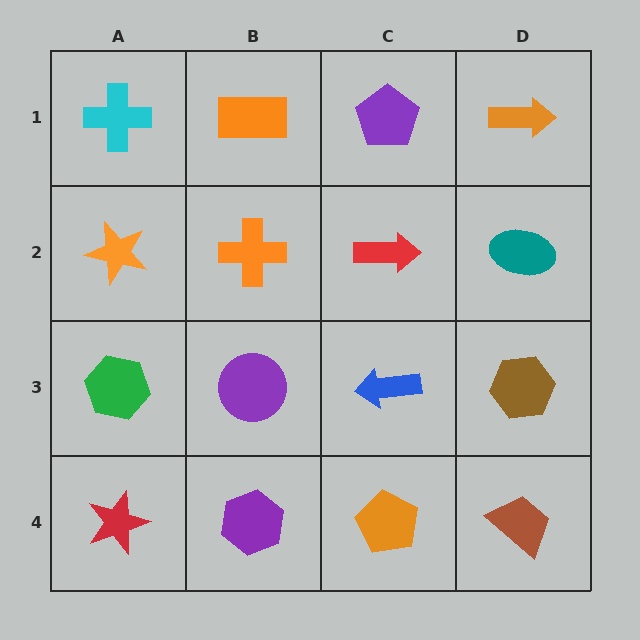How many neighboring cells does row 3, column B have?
4.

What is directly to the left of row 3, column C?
A purple circle.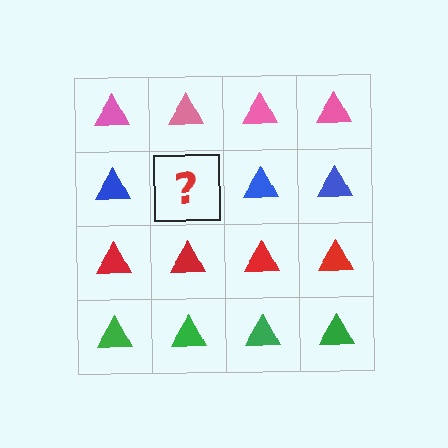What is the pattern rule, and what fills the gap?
The rule is that each row has a consistent color. The gap should be filled with a blue triangle.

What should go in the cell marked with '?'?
The missing cell should contain a blue triangle.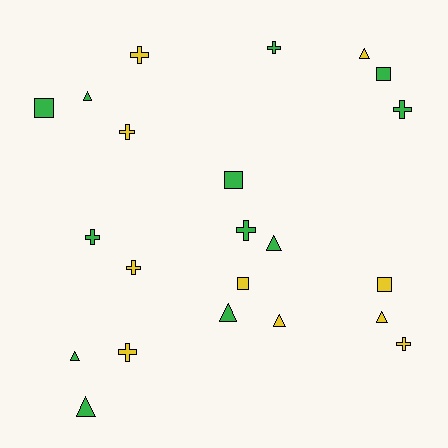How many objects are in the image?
There are 22 objects.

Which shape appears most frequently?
Cross, with 9 objects.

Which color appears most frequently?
Green, with 12 objects.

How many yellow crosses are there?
There are 5 yellow crosses.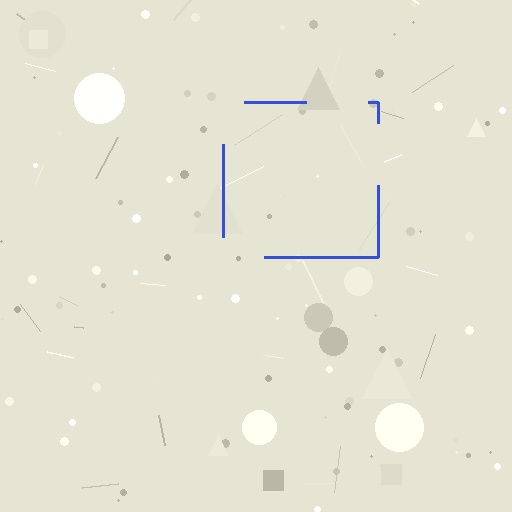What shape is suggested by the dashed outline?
The dashed outline suggests a square.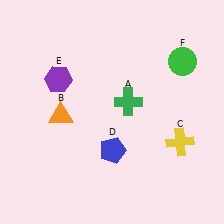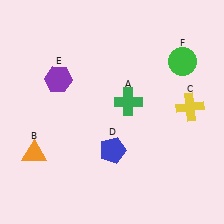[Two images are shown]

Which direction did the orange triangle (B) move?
The orange triangle (B) moved down.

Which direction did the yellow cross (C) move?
The yellow cross (C) moved up.